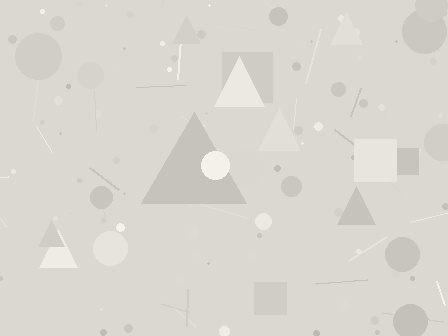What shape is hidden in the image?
A triangle is hidden in the image.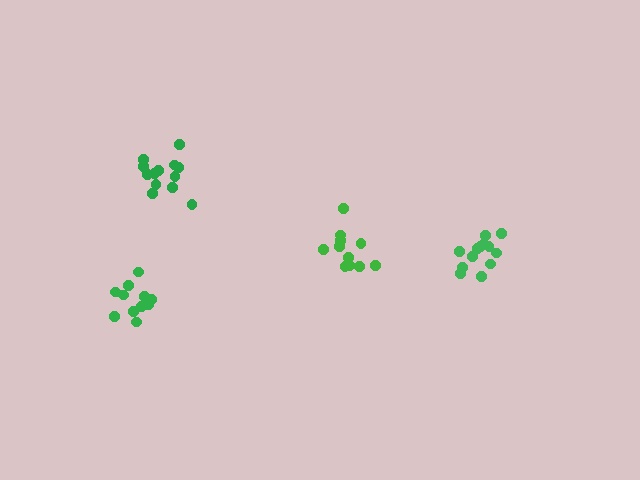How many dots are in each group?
Group 1: 11 dots, Group 2: 13 dots, Group 3: 11 dots, Group 4: 13 dots (48 total).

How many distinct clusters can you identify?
There are 4 distinct clusters.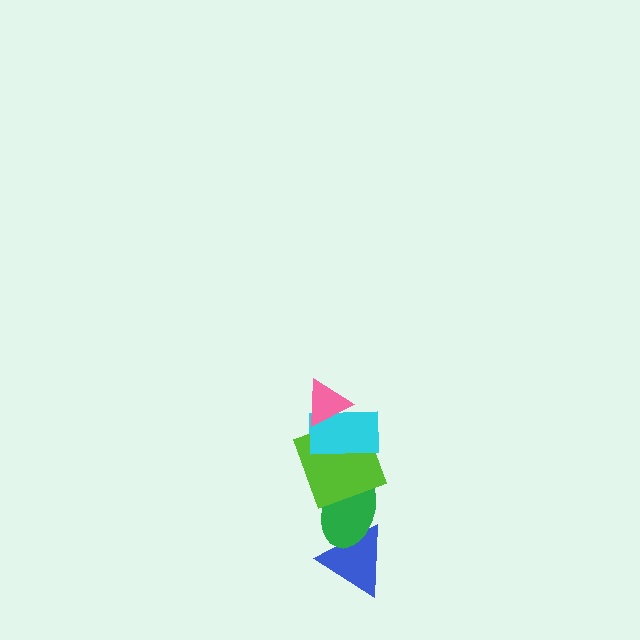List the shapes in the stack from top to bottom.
From top to bottom: the pink triangle, the cyan rectangle, the lime square, the green ellipse, the blue triangle.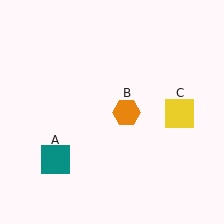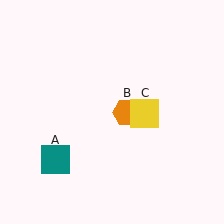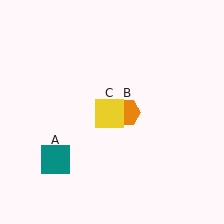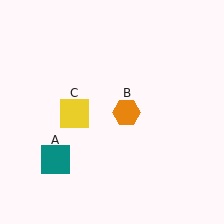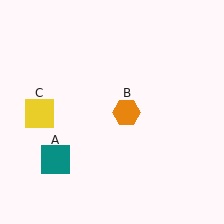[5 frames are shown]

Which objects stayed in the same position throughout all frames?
Teal square (object A) and orange hexagon (object B) remained stationary.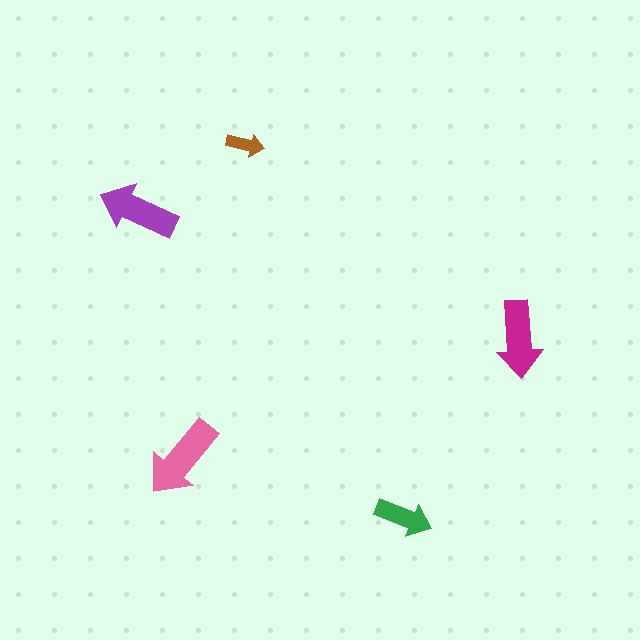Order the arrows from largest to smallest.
the pink one, the purple one, the magenta one, the green one, the brown one.